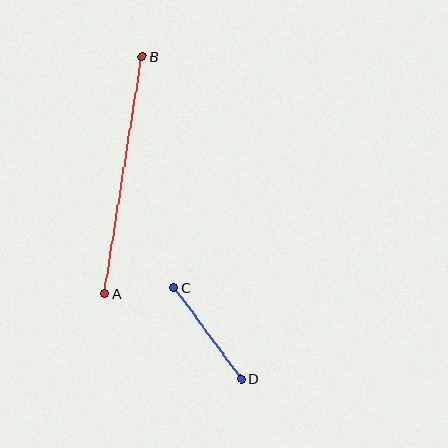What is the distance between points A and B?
The distance is approximately 240 pixels.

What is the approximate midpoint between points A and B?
The midpoint is at approximately (124, 175) pixels.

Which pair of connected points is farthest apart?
Points A and B are farthest apart.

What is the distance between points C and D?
The distance is approximately 113 pixels.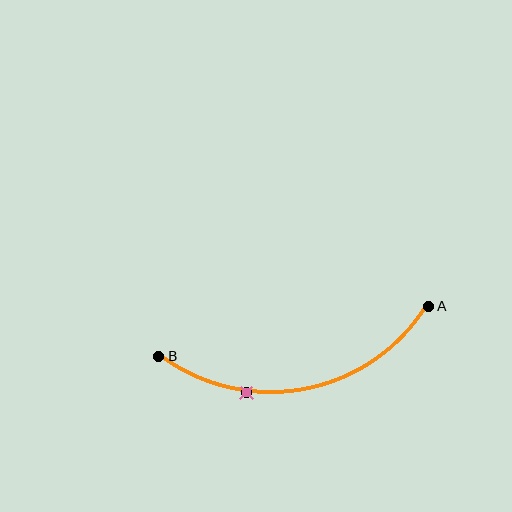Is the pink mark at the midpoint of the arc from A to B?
No. The pink mark lies on the arc but is closer to endpoint B. The arc midpoint would be at the point on the curve equidistant along the arc from both A and B.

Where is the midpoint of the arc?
The arc midpoint is the point on the curve farthest from the straight line joining A and B. It sits below that line.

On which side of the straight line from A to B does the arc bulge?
The arc bulges below the straight line connecting A and B.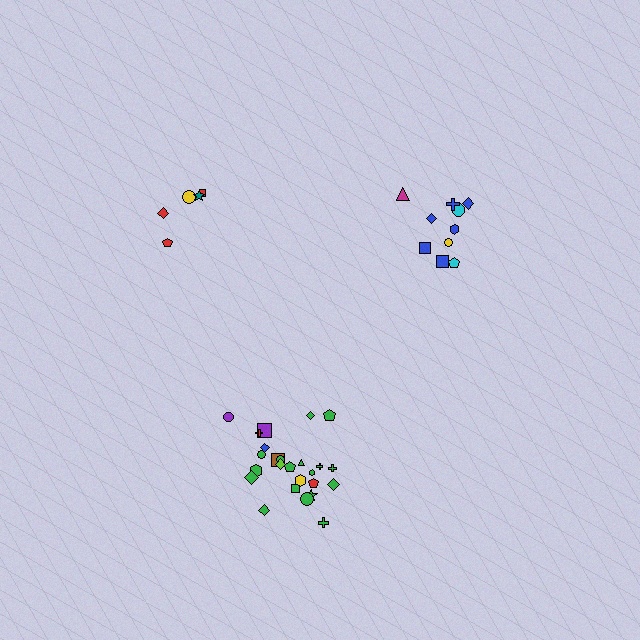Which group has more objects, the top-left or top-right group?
The top-right group.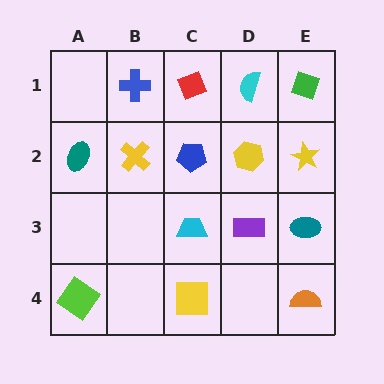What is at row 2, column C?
A blue pentagon.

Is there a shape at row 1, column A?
No, that cell is empty.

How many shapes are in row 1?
4 shapes.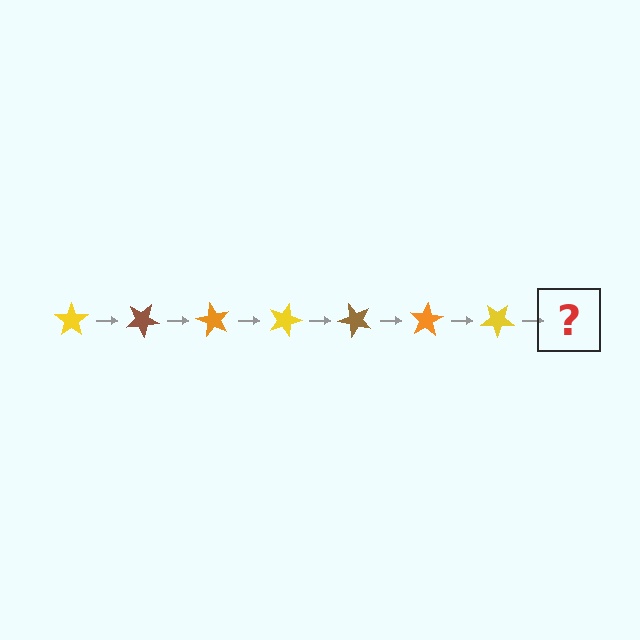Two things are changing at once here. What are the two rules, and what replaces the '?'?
The two rules are that it rotates 30 degrees each step and the color cycles through yellow, brown, and orange. The '?' should be a brown star, rotated 210 degrees from the start.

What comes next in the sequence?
The next element should be a brown star, rotated 210 degrees from the start.